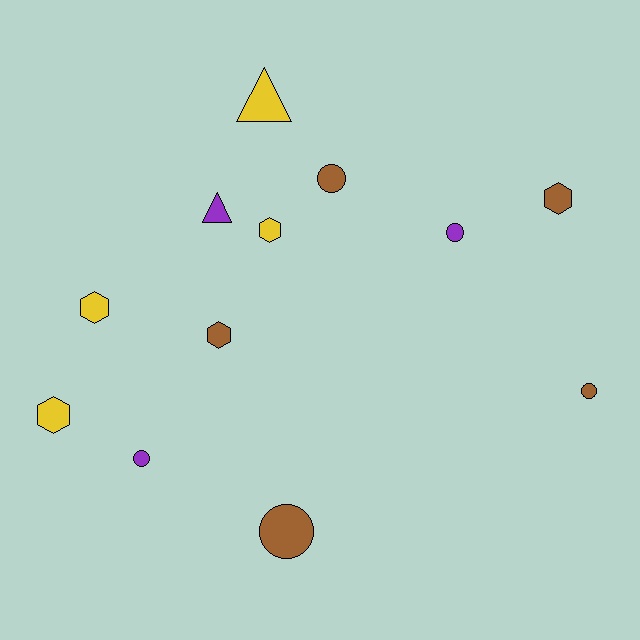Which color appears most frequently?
Brown, with 5 objects.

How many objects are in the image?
There are 12 objects.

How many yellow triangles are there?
There is 1 yellow triangle.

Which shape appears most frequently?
Circle, with 5 objects.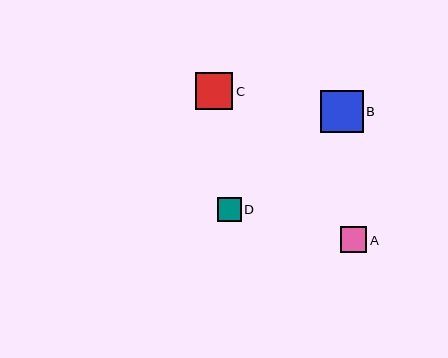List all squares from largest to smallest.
From largest to smallest: B, C, A, D.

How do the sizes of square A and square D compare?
Square A and square D are approximately the same size.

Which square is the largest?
Square B is the largest with a size of approximately 42 pixels.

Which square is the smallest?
Square D is the smallest with a size of approximately 24 pixels.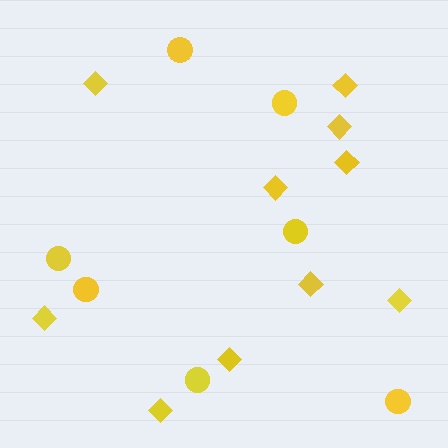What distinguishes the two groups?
There are 2 groups: one group of diamonds (10) and one group of circles (7).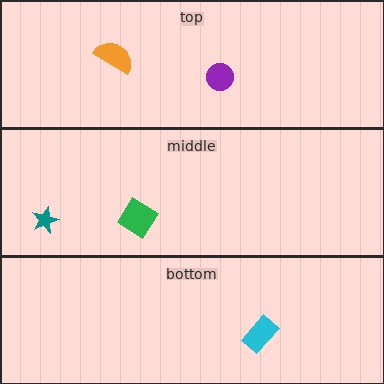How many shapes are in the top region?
2.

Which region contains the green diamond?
The middle region.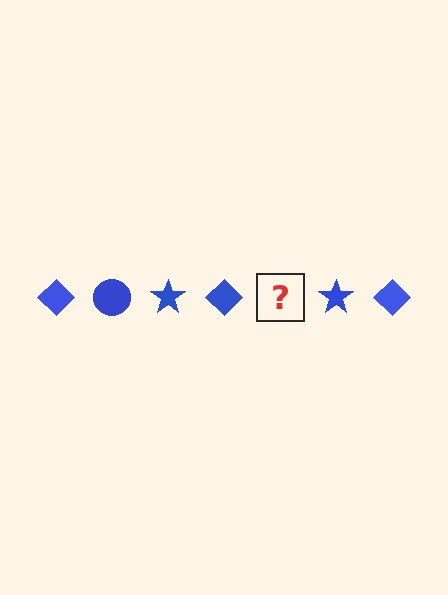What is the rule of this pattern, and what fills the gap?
The rule is that the pattern cycles through diamond, circle, star shapes in blue. The gap should be filled with a blue circle.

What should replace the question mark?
The question mark should be replaced with a blue circle.